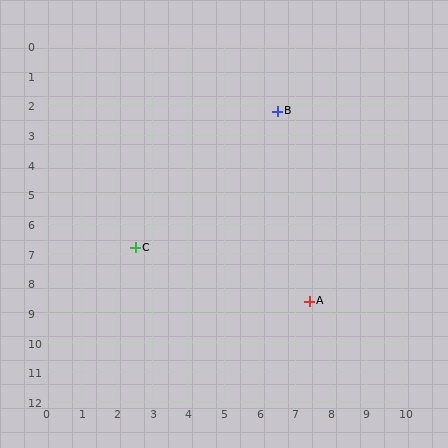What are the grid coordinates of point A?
Point A is at approximately (7.4, 8.6).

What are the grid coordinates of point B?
Point B is at approximately (6.5, 2.2).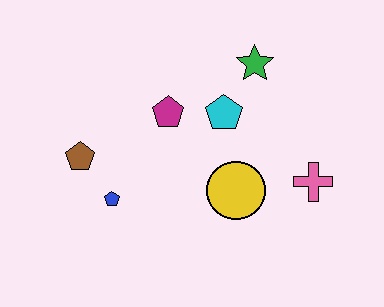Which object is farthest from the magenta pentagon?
The pink cross is farthest from the magenta pentagon.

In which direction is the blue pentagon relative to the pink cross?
The blue pentagon is to the left of the pink cross.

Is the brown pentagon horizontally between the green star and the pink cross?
No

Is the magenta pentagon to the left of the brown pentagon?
No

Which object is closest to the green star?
The cyan pentagon is closest to the green star.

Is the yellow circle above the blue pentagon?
Yes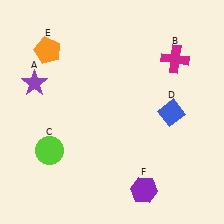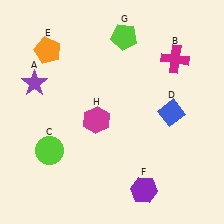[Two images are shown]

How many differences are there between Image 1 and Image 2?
There are 2 differences between the two images.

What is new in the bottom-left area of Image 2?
A magenta hexagon (H) was added in the bottom-left area of Image 2.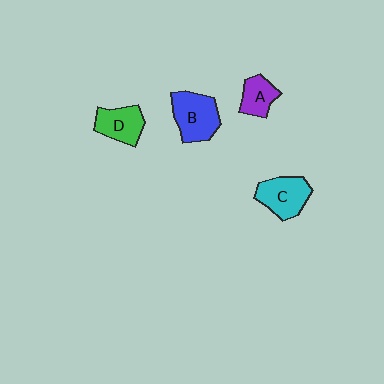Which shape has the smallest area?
Shape A (purple).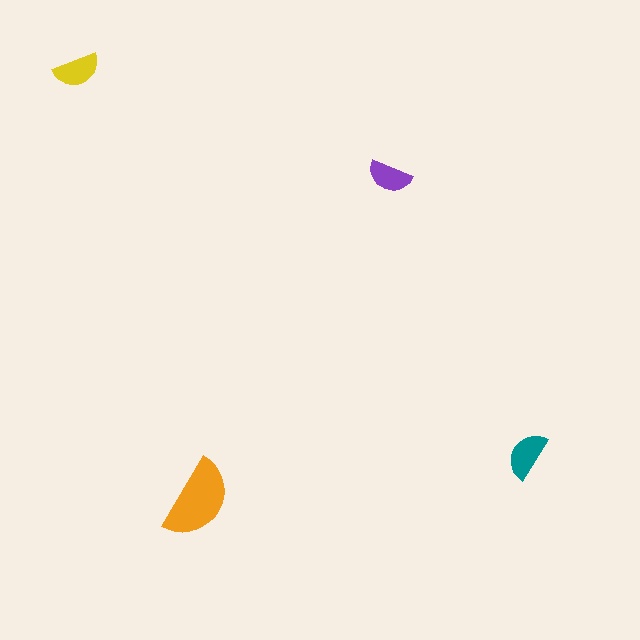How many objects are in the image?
There are 4 objects in the image.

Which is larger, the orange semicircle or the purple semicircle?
The orange one.